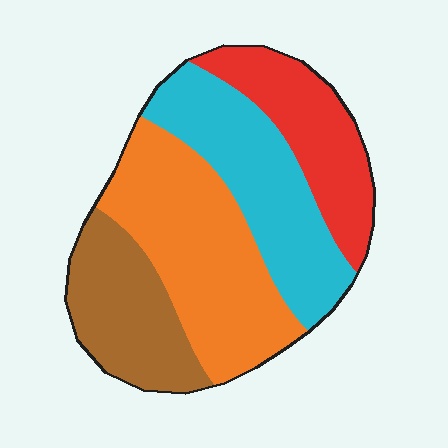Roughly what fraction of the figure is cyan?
Cyan covers 27% of the figure.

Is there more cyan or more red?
Cyan.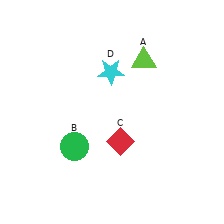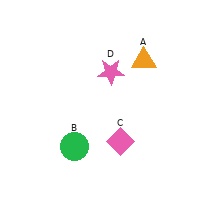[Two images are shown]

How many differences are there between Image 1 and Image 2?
There are 3 differences between the two images.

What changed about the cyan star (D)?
In Image 1, D is cyan. In Image 2, it changed to pink.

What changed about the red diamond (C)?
In Image 1, C is red. In Image 2, it changed to pink.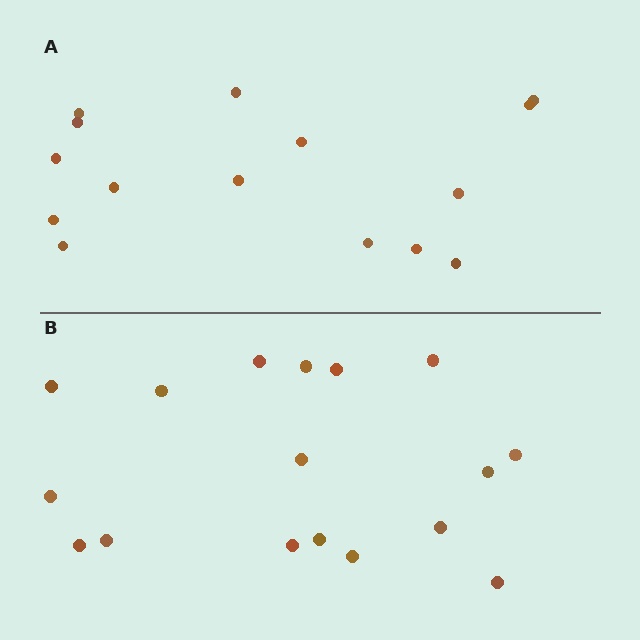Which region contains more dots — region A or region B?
Region B (the bottom region) has more dots.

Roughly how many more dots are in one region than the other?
Region B has just a few more — roughly 2 or 3 more dots than region A.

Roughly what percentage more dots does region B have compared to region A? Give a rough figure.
About 15% more.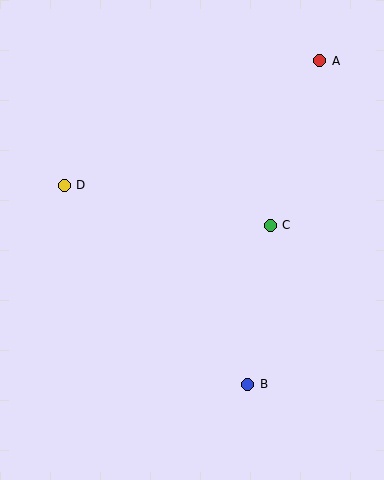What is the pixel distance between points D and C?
The distance between D and C is 210 pixels.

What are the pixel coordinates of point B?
Point B is at (248, 384).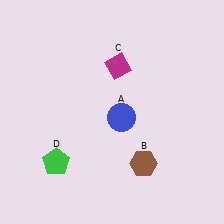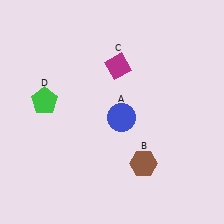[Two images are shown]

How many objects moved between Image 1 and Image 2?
1 object moved between the two images.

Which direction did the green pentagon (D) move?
The green pentagon (D) moved up.